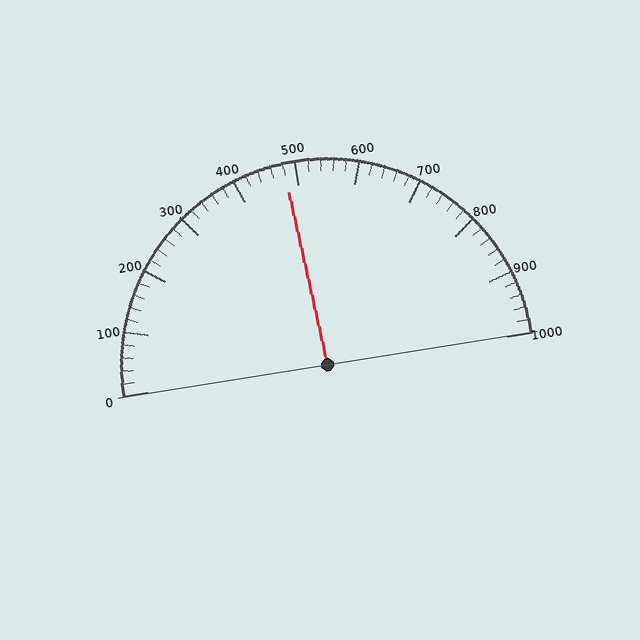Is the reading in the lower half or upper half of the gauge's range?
The reading is in the lower half of the range (0 to 1000).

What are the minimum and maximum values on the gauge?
The gauge ranges from 0 to 1000.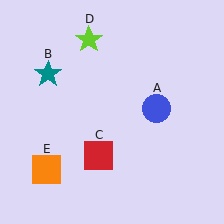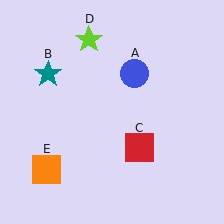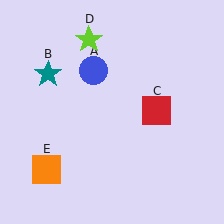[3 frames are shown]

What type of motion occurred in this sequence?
The blue circle (object A), red square (object C) rotated counterclockwise around the center of the scene.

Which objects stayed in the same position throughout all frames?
Teal star (object B) and lime star (object D) and orange square (object E) remained stationary.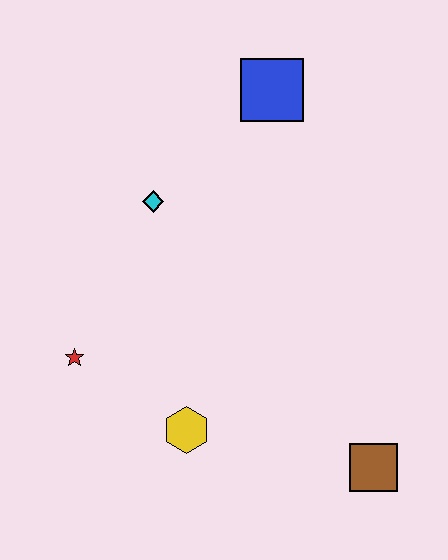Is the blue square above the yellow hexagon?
Yes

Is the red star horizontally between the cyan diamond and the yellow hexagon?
No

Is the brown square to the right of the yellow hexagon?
Yes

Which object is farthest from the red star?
The blue square is farthest from the red star.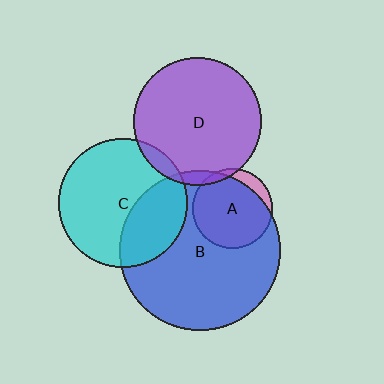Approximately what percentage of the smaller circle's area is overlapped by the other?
Approximately 5%.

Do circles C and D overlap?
Yes.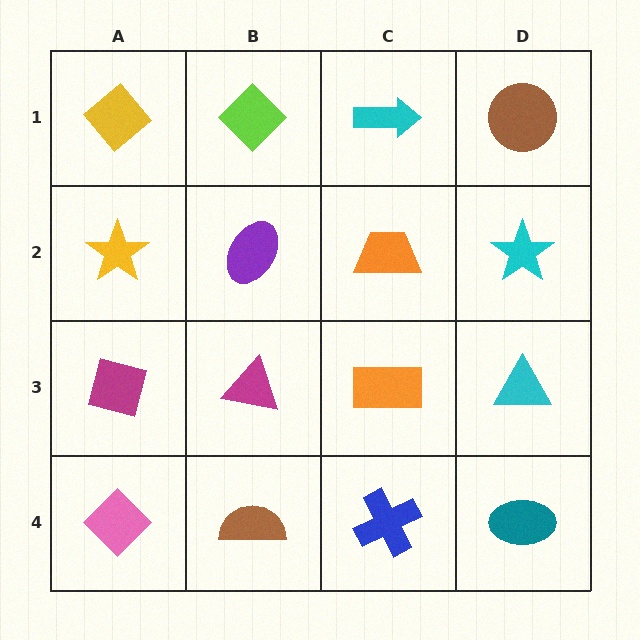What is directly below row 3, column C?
A blue cross.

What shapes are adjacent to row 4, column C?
An orange rectangle (row 3, column C), a brown semicircle (row 4, column B), a teal ellipse (row 4, column D).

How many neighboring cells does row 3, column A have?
3.